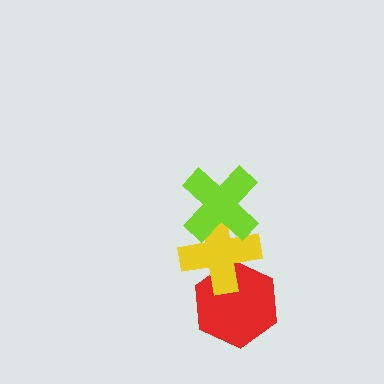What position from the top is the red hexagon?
The red hexagon is 3rd from the top.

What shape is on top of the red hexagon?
The yellow cross is on top of the red hexagon.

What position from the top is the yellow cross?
The yellow cross is 2nd from the top.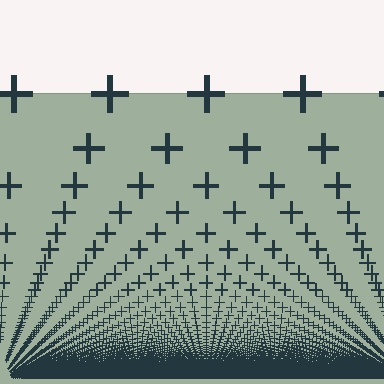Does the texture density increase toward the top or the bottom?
Density increases toward the bottom.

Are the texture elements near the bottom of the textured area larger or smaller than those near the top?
Smaller. The gradient is inverted — elements near the bottom are smaller and denser.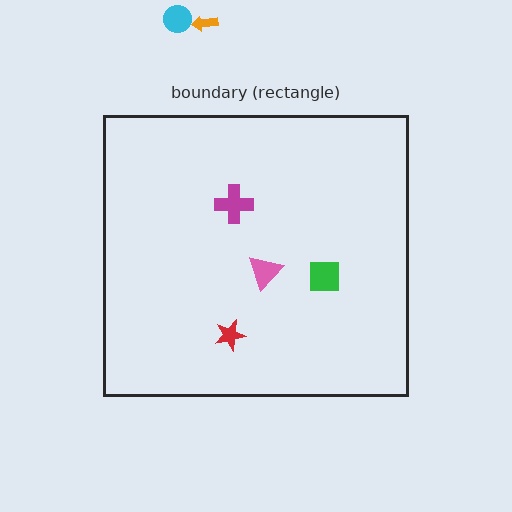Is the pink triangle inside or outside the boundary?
Inside.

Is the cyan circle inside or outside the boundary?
Outside.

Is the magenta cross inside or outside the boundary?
Inside.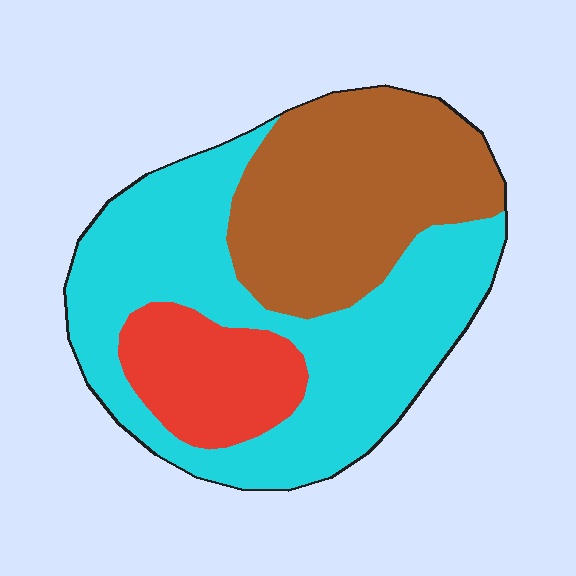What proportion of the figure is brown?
Brown covers roughly 35% of the figure.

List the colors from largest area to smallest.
From largest to smallest: cyan, brown, red.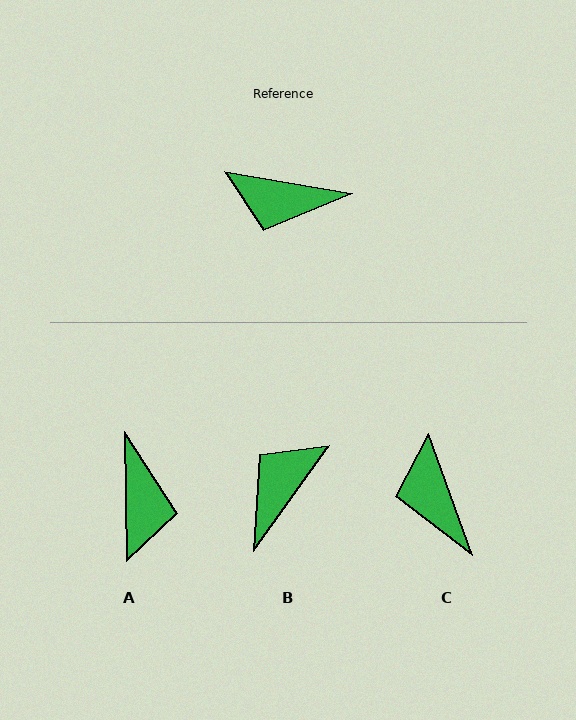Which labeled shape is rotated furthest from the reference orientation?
B, about 116 degrees away.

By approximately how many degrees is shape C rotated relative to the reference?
Approximately 61 degrees clockwise.